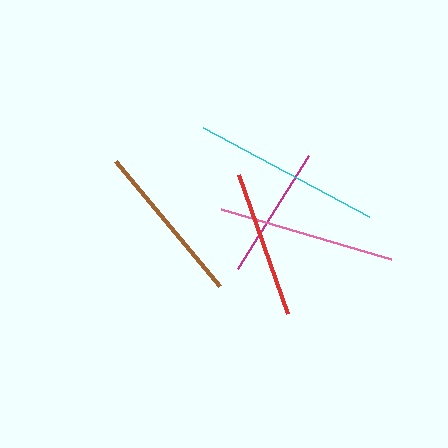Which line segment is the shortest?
The magenta line is the shortest at approximately 133 pixels.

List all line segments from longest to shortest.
From longest to shortest: cyan, pink, brown, red, magenta.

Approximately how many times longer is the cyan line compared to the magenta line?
The cyan line is approximately 1.4 times the length of the magenta line.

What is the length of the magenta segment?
The magenta segment is approximately 133 pixels long.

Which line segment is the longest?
The cyan line is the longest at approximately 188 pixels.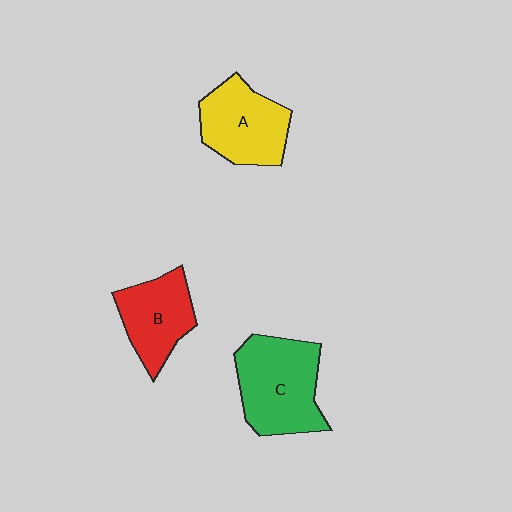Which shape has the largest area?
Shape C (green).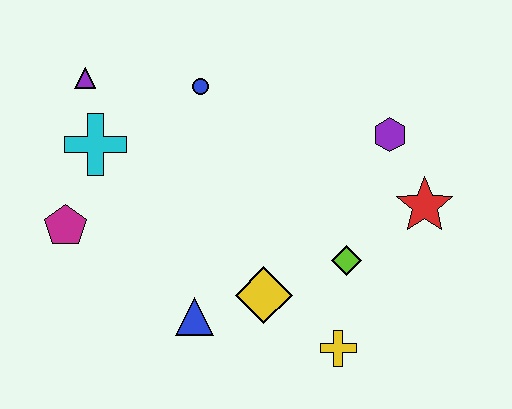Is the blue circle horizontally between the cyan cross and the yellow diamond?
Yes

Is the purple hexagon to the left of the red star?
Yes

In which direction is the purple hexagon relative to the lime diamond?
The purple hexagon is above the lime diamond.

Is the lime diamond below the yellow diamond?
No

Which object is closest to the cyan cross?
The purple triangle is closest to the cyan cross.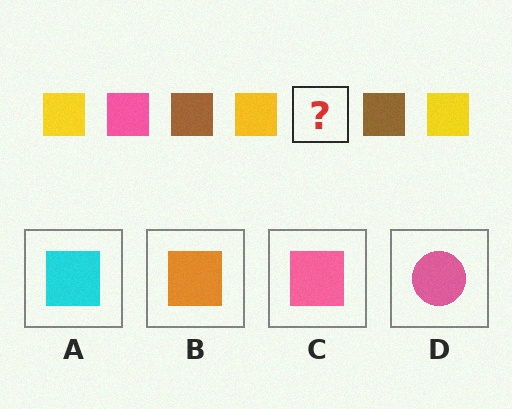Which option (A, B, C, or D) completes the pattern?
C.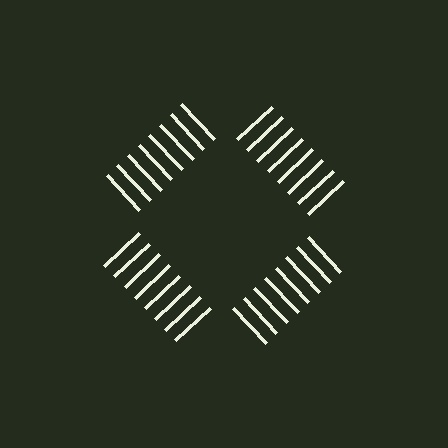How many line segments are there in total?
32 — 8 along each of the 4 edges.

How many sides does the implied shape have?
4 sides — the line-ends trace a square.